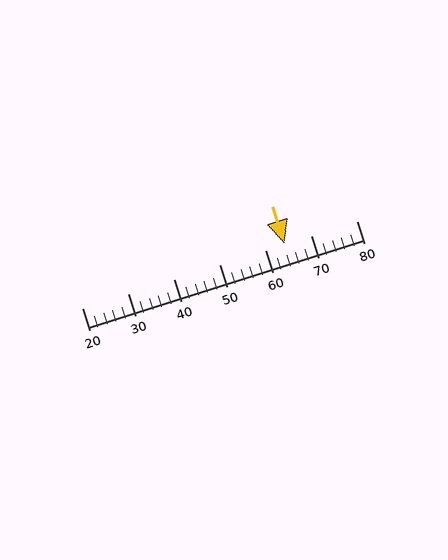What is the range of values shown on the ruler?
The ruler shows values from 20 to 80.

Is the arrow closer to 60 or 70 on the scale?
The arrow is closer to 60.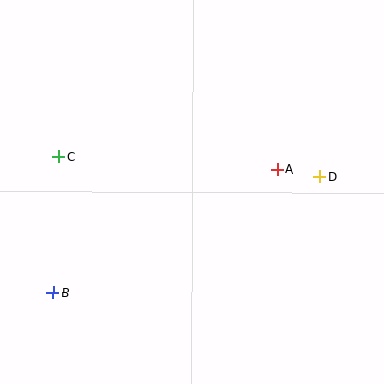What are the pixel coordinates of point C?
Point C is at (59, 157).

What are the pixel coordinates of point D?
Point D is at (320, 176).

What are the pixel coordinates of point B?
Point B is at (53, 293).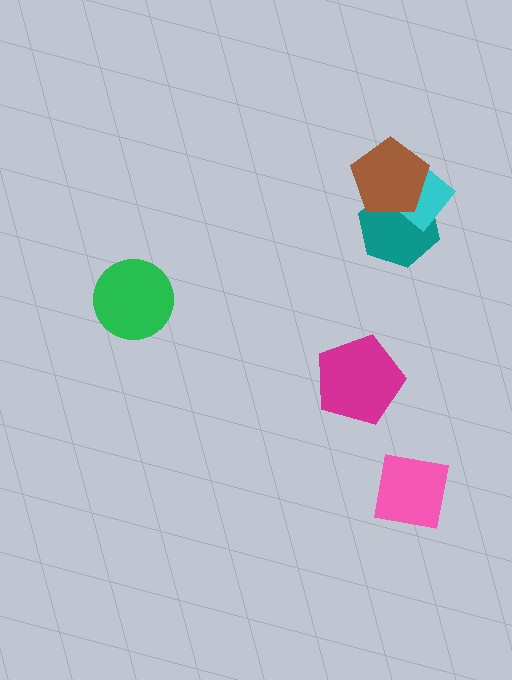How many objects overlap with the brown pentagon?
2 objects overlap with the brown pentagon.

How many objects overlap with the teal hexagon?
2 objects overlap with the teal hexagon.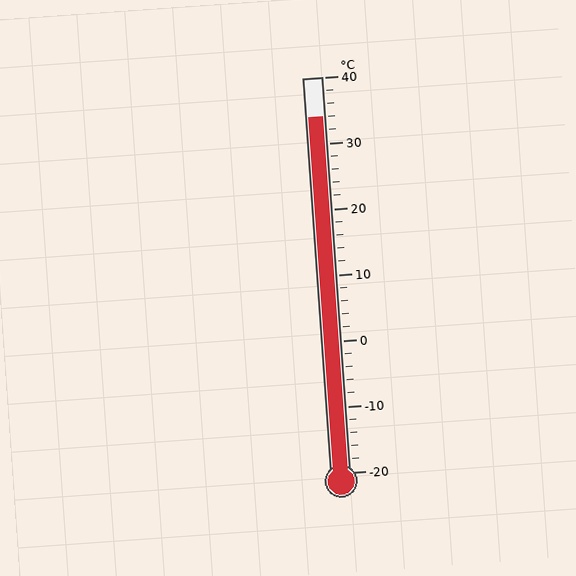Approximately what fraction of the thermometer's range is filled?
The thermometer is filled to approximately 90% of its range.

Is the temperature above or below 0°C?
The temperature is above 0°C.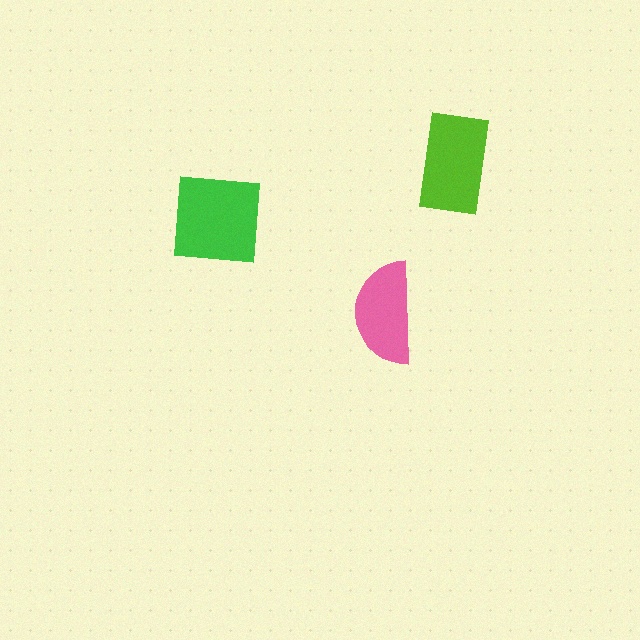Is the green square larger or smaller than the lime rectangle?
Larger.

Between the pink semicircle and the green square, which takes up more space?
The green square.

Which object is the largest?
The green square.